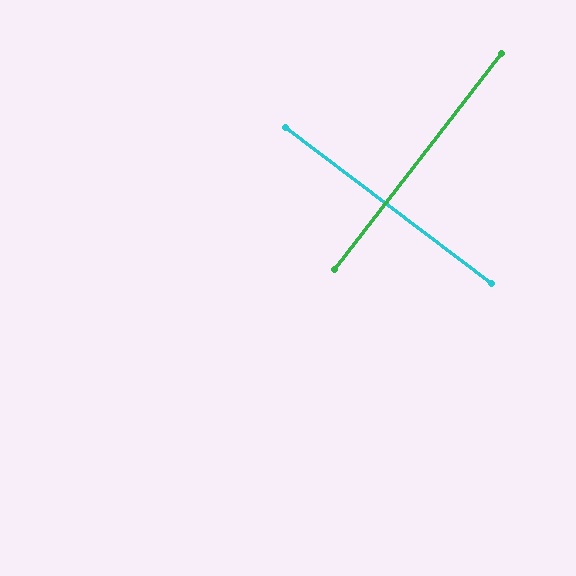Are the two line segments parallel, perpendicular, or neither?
Perpendicular — they meet at approximately 89°.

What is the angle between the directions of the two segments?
Approximately 89 degrees.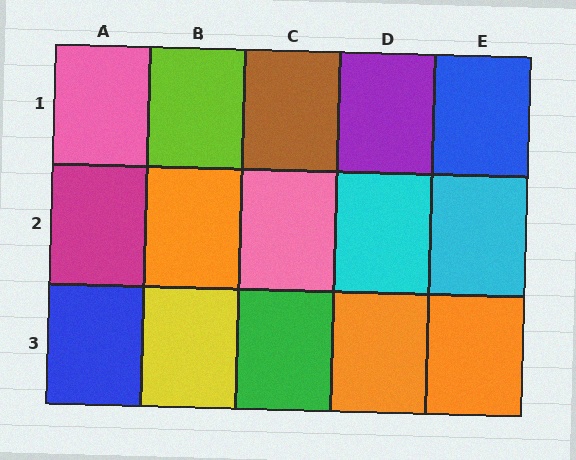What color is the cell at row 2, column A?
Magenta.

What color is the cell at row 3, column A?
Blue.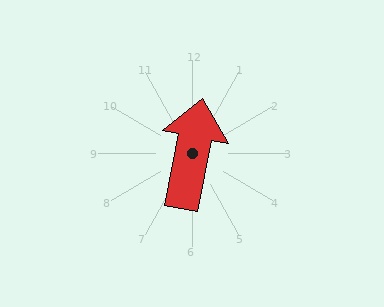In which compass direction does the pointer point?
North.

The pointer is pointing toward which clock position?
Roughly 12 o'clock.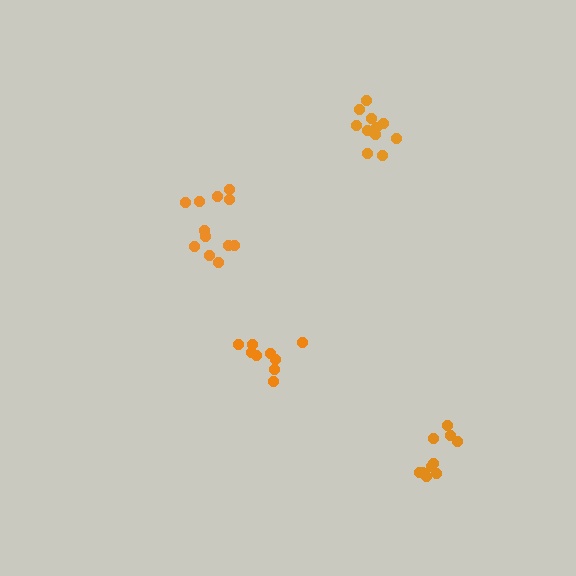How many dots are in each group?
Group 1: 10 dots, Group 2: 12 dots, Group 3: 9 dots, Group 4: 11 dots (42 total).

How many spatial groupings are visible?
There are 4 spatial groupings.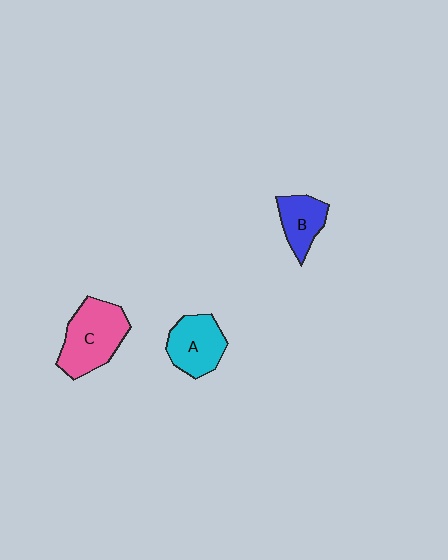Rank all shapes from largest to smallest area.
From largest to smallest: C (pink), A (cyan), B (blue).